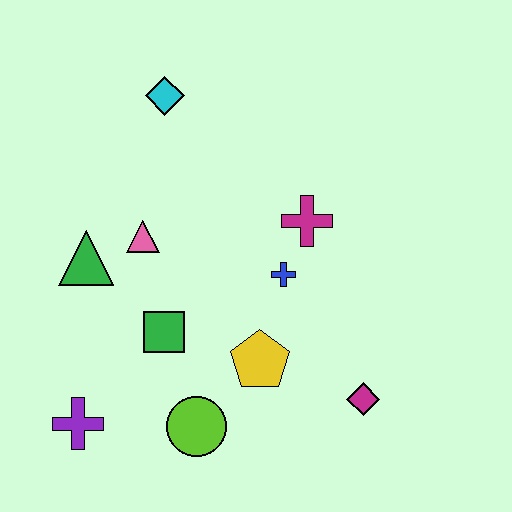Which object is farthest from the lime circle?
The cyan diamond is farthest from the lime circle.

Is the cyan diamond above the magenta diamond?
Yes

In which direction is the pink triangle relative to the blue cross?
The pink triangle is to the left of the blue cross.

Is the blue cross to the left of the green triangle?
No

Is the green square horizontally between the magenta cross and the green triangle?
Yes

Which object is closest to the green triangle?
The pink triangle is closest to the green triangle.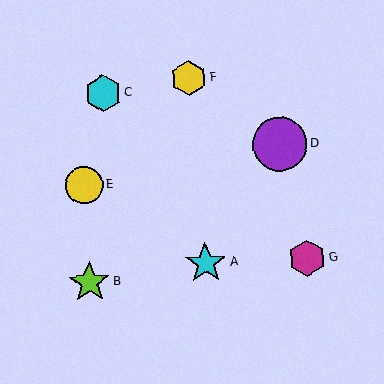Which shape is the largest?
The purple circle (labeled D) is the largest.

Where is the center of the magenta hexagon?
The center of the magenta hexagon is at (307, 258).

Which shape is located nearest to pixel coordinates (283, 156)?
The purple circle (labeled D) at (280, 144) is nearest to that location.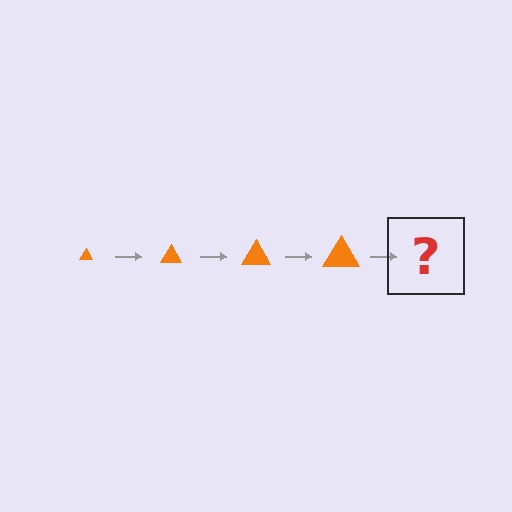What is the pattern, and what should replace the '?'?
The pattern is that the triangle gets progressively larger each step. The '?' should be an orange triangle, larger than the previous one.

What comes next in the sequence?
The next element should be an orange triangle, larger than the previous one.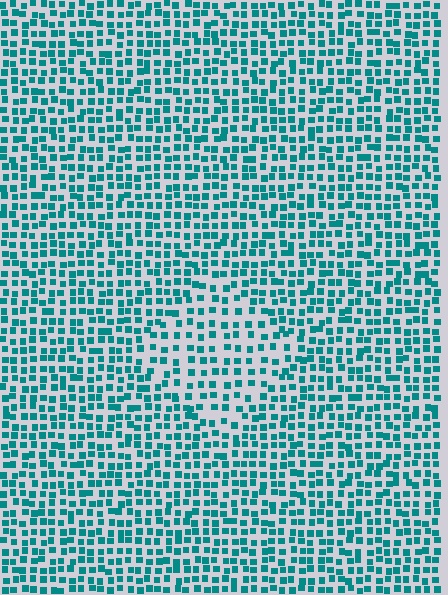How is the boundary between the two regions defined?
The boundary is defined by a change in element density (approximately 1.6x ratio). All elements are the same color, size, and shape.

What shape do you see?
I see a diamond.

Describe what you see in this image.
The image contains small teal elements arranged at two different densities. A diamond-shaped region is visible where the elements are less densely packed than the surrounding area.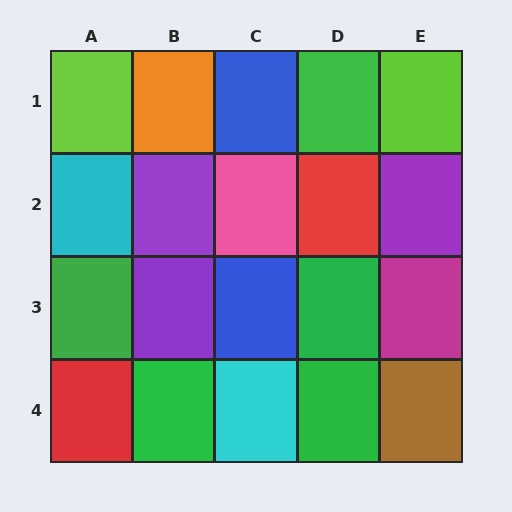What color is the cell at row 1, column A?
Lime.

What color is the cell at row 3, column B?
Purple.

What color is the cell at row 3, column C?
Blue.